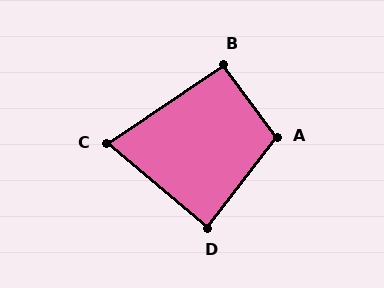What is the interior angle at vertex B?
Approximately 92 degrees (approximately right).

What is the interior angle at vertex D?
Approximately 88 degrees (approximately right).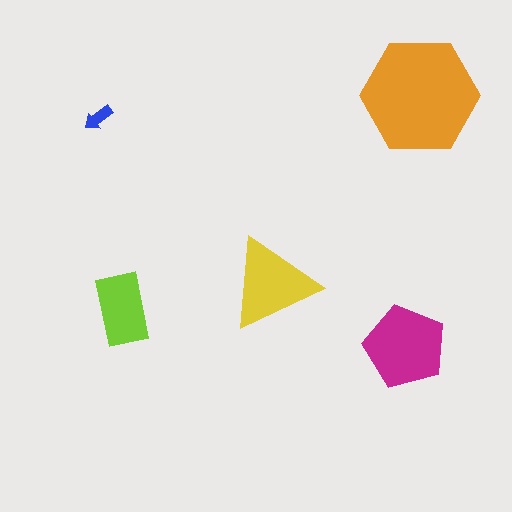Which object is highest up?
The orange hexagon is topmost.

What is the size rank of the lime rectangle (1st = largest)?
4th.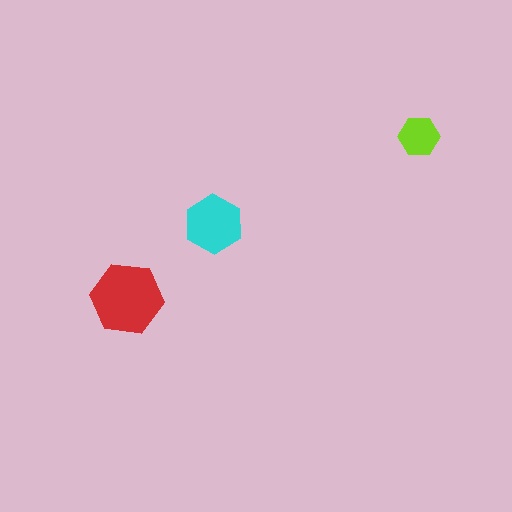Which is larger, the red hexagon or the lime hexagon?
The red one.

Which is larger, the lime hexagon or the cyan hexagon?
The cyan one.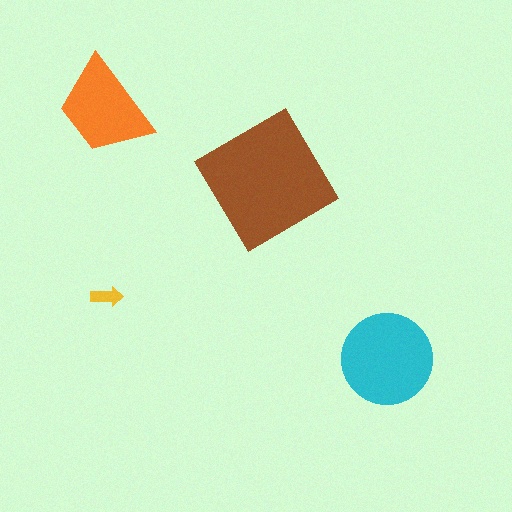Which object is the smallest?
The yellow arrow.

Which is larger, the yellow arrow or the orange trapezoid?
The orange trapezoid.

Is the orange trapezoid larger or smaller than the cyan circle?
Smaller.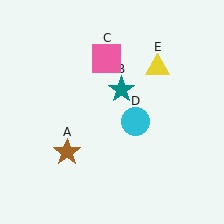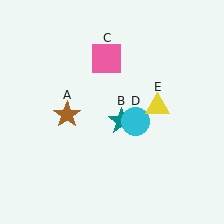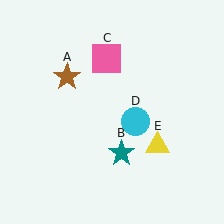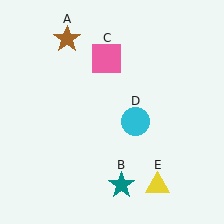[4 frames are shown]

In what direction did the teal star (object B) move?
The teal star (object B) moved down.